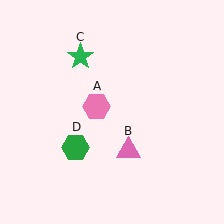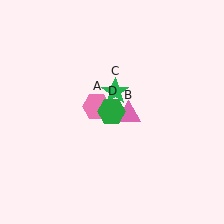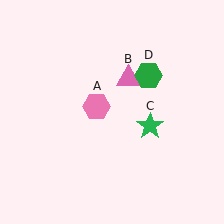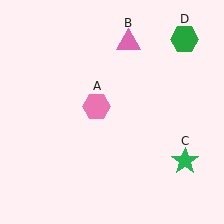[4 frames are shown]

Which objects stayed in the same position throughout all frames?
Pink hexagon (object A) remained stationary.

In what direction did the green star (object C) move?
The green star (object C) moved down and to the right.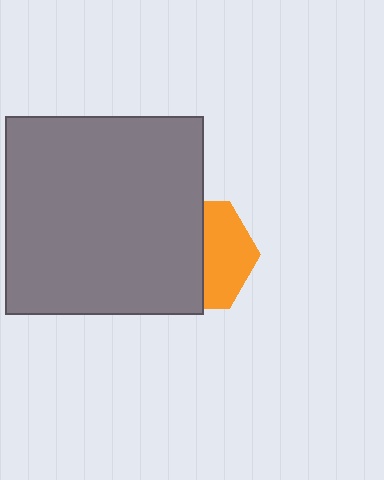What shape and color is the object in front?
The object in front is a gray square.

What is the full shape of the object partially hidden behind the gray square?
The partially hidden object is an orange hexagon.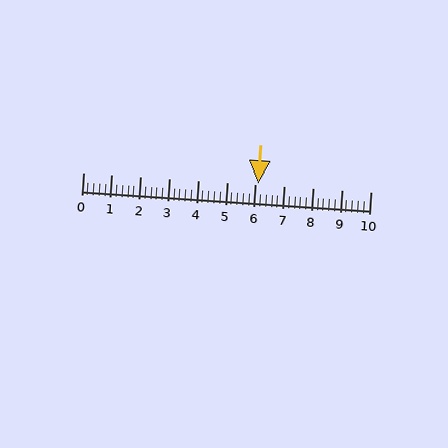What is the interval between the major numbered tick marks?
The major tick marks are spaced 1 units apart.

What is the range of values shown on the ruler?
The ruler shows values from 0 to 10.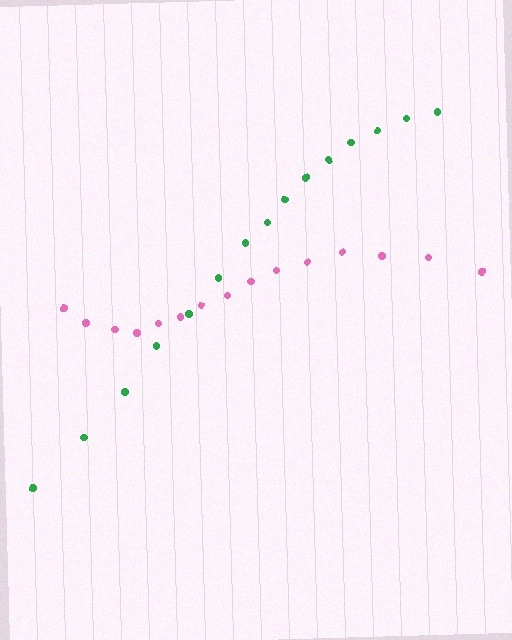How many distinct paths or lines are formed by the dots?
There are 2 distinct paths.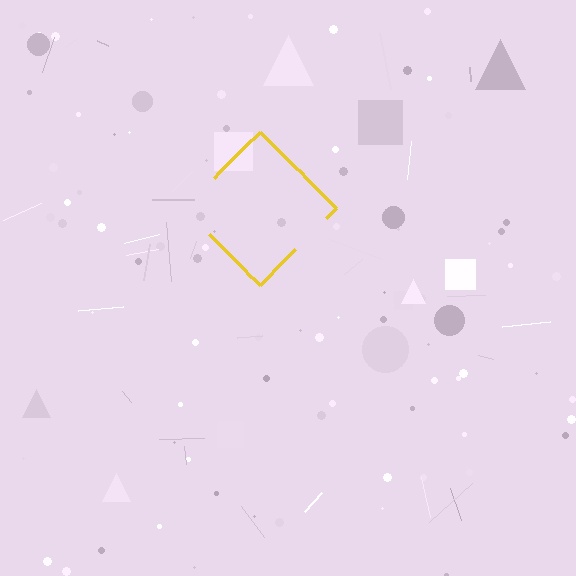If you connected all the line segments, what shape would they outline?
They would outline a diamond.